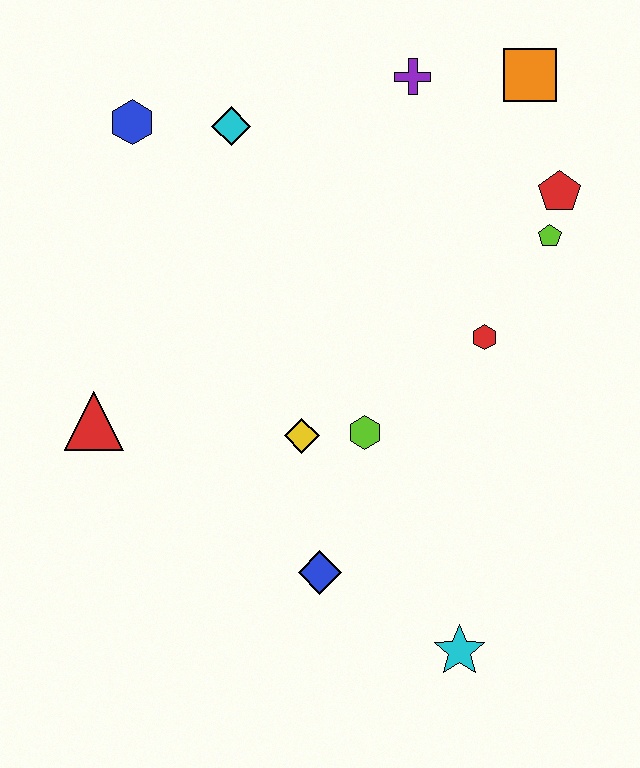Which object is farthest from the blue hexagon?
The cyan star is farthest from the blue hexagon.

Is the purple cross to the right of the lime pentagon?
No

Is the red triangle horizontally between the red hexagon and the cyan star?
No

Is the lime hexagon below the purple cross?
Yes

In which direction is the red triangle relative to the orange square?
The red triangle is to the left of the orange square.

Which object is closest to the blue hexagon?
The cyan diamond is closest to the blue hexagon.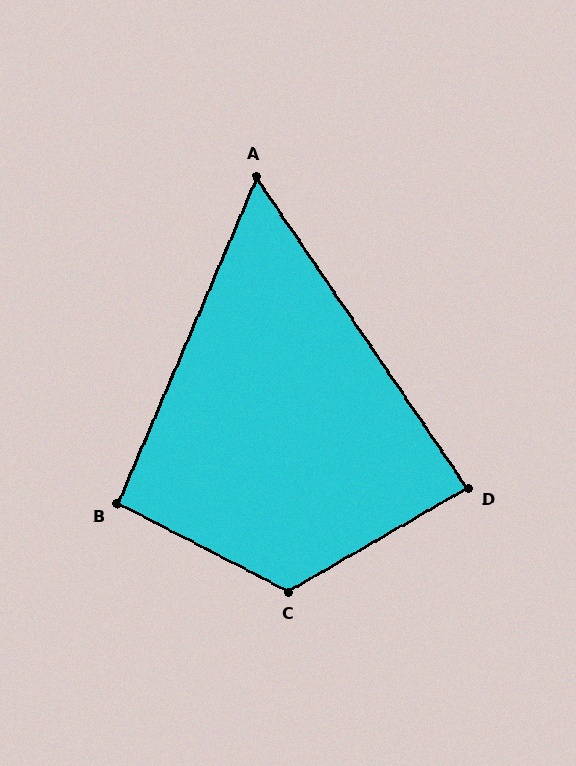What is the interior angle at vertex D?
Approximately 86 degrees (approximately right).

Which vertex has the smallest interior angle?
A, at approximately 57 degrees.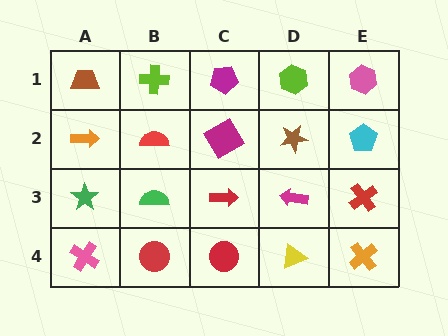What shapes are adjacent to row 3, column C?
A magenta square (row 2, column C), a red circle (row 4, column C), a green semicircle (row 3, column B), a magenta arrow (row 3, column D).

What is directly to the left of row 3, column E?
A magenta arrow.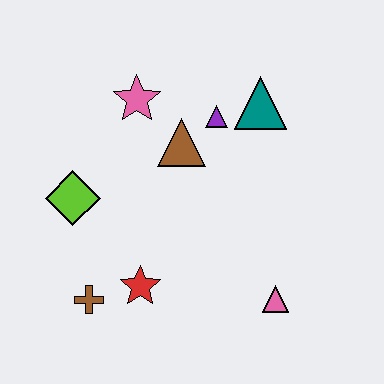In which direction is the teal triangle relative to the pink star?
The teal triangle is to the right of the pink star.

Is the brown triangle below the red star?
No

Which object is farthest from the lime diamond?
The pink triangle is farthest from the lime diamond.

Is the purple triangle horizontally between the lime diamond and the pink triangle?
Yes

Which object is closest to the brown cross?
The red star is closest to the brown cross.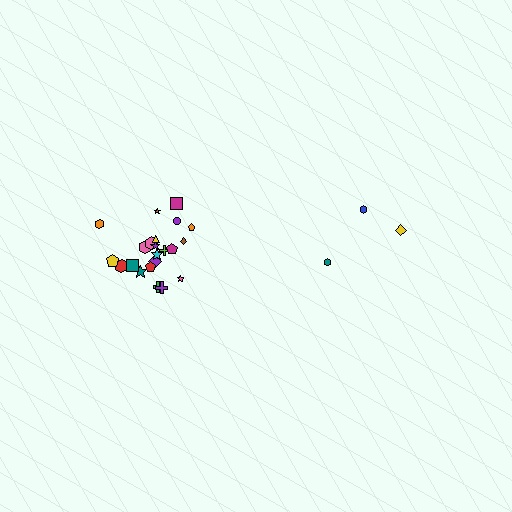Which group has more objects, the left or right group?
The left group.